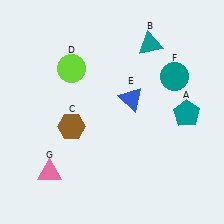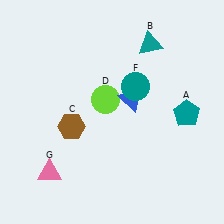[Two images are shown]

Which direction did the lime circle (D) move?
The lime circle (D) moved right.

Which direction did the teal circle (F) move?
The teal circle (F) moved left.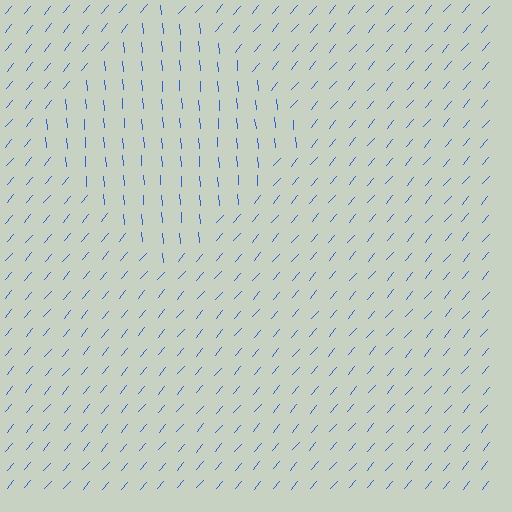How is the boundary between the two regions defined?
The boundary is defined purely by a change in line orientation (approximately 45 degrees difference). All lines are the same color and thickness.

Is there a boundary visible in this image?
Yes, there is a texture boundary formed by a change in line orientation.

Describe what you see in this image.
The image is filled with small blue line segments. A diamond region in the image has lines oriented differently from the surrounding lines, creating a visible texture boundary.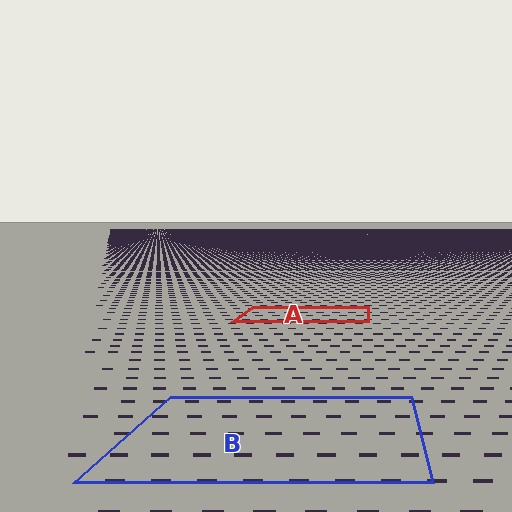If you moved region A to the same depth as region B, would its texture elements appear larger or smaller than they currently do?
They would appear larger. At a closer depth, the same texture elements are projected at a bigger on-screen size.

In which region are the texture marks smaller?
The texture marks are smaller in region A, because it is farther away.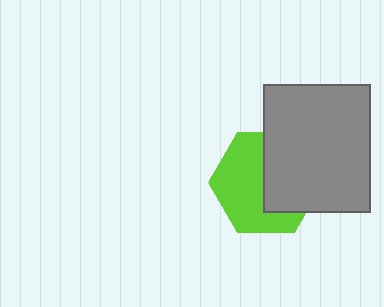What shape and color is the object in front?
The object in front is a gray rectangle.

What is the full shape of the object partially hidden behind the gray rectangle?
The partially hidden object is a lime hexagon.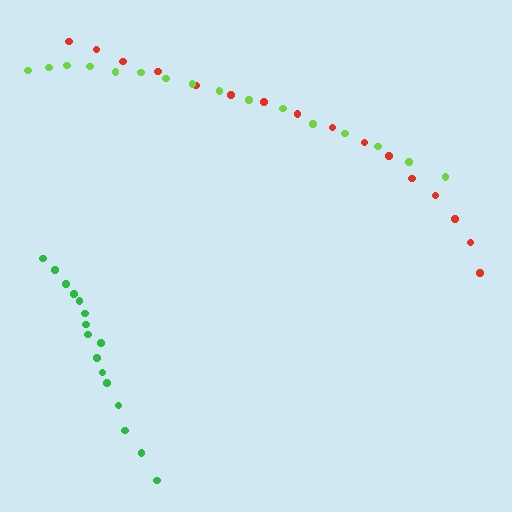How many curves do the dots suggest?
There are 3 distinct paths.